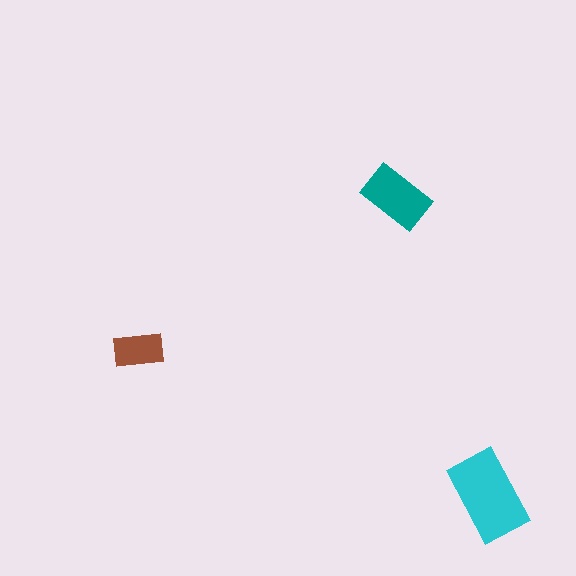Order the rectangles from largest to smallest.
the cyan one, the teal one, the brown one.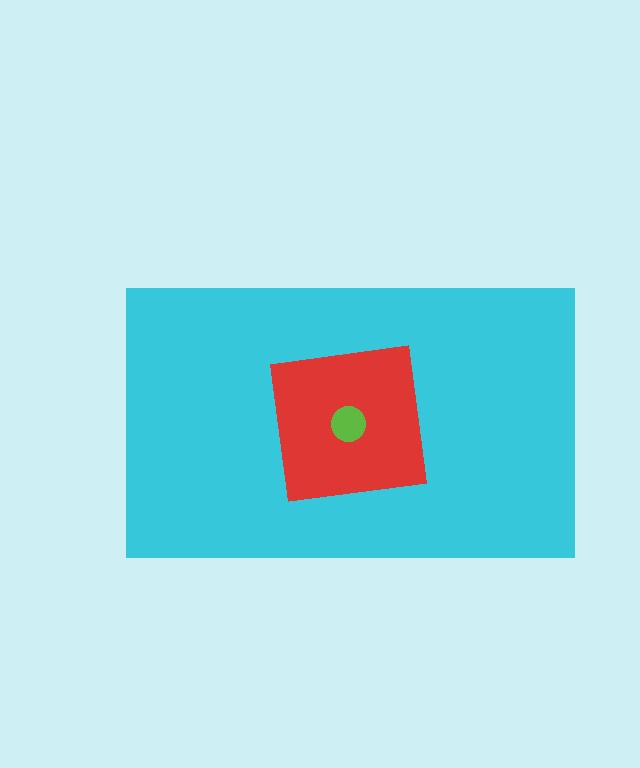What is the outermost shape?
The cyan rectangle.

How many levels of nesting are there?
3.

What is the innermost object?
The lime circle.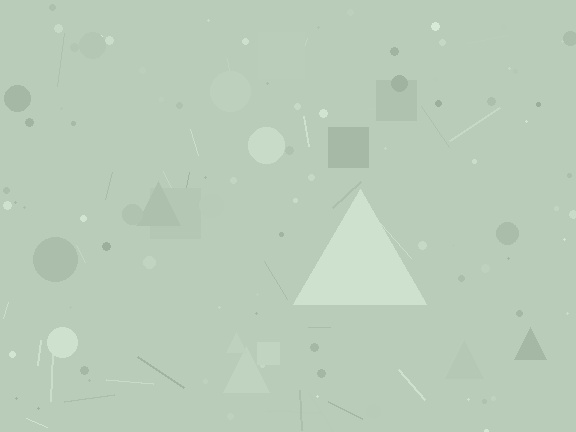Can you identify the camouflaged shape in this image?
The camouflaged shape is a triangle.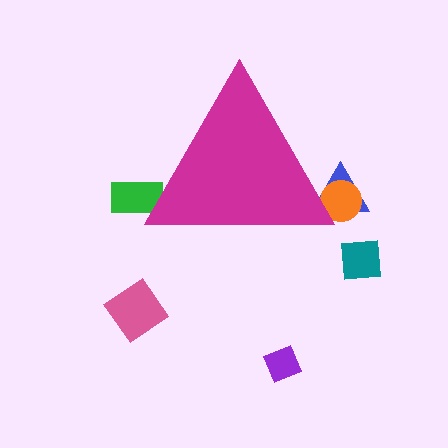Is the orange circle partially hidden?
Yes, the orange circle is partially hidden behind the magenta triangle.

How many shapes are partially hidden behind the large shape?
3 shapes are partially hidden.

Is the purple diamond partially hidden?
No, the purple diamond is fully visible.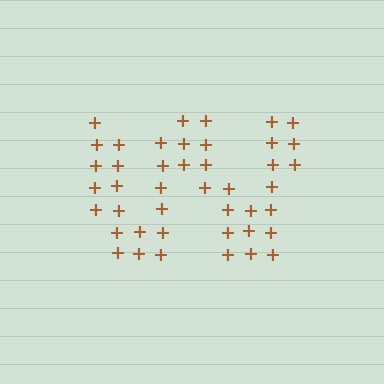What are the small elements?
The small elements are plus signs.